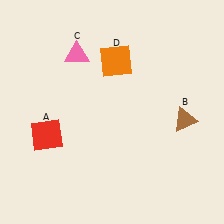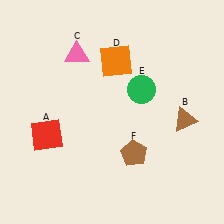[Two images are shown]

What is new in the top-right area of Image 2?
A green circle (E) was added in the top-right area of Image 2.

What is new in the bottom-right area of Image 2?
A brown pentagon (F) was added in the bottom-right area of Image 2.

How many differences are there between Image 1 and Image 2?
There are 2 differences between the two images.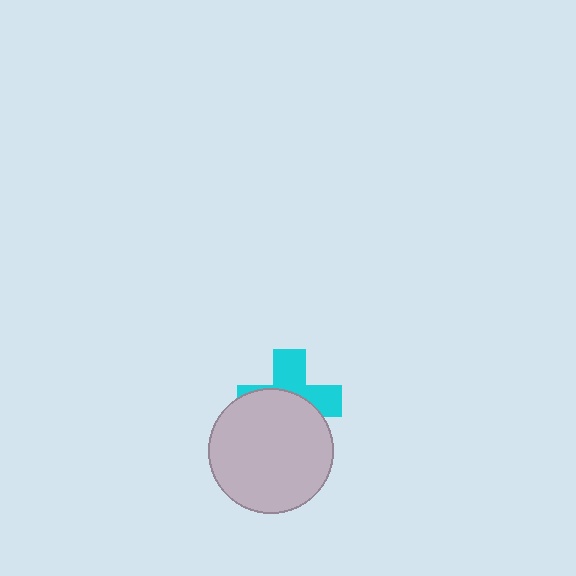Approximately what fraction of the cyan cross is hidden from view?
Roughly 56% of the cyan cross is hidden behind the light gray circle.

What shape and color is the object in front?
The object in front is a light gray circle.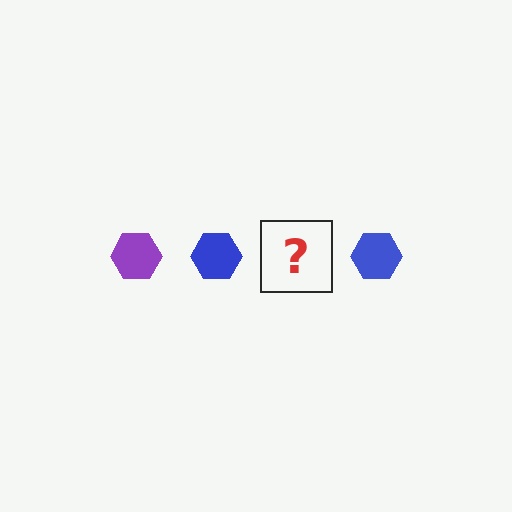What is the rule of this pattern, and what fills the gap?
The rule is that the pattern cycles through purple, blue hexagons. The gap should be filled with a purple hexagon.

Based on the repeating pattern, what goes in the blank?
The blank should be a purple hexagon.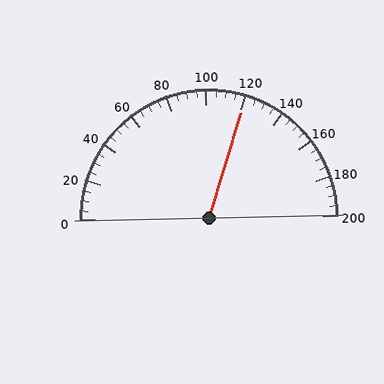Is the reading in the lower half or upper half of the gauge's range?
The reading is in the upper half of the range (0 to 200).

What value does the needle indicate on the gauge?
The needle indicates approximately 120.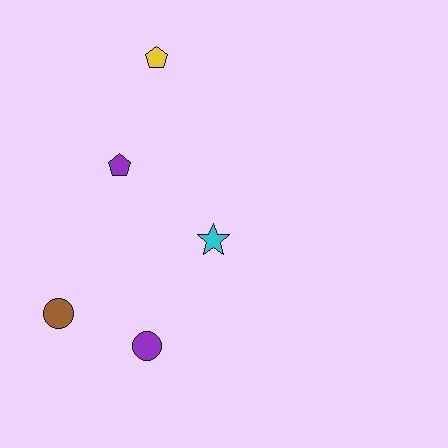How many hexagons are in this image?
There are no hexagons.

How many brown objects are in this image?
There is 1 brown object.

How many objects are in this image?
There are 5 objects.